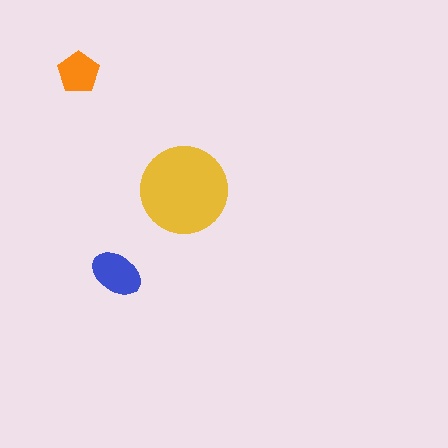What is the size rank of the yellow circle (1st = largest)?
1st.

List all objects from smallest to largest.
The orange pentagon, the blue ellipse, the yellow circle.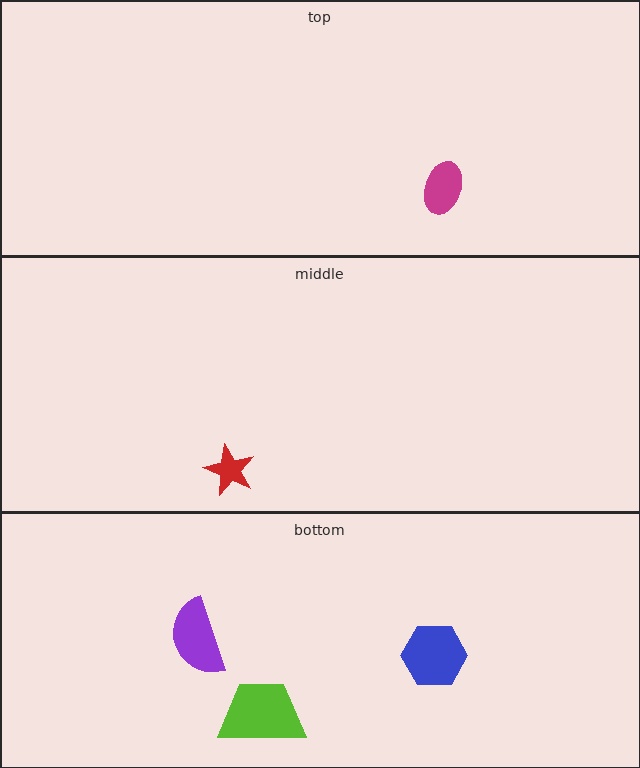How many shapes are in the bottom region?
3.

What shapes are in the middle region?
The red star.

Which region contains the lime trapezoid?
The bottom region.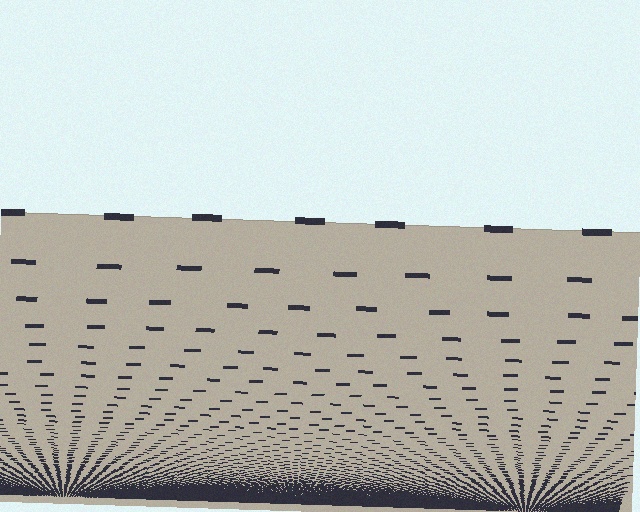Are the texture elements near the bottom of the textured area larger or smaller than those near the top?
Smaller. The gradient is inverted — elements near the bottom are smaller and denser.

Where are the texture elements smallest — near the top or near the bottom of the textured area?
Near the bottom.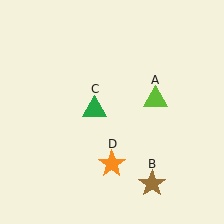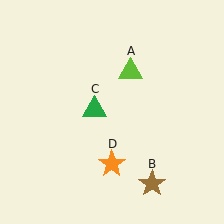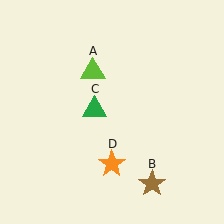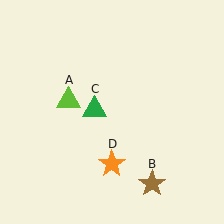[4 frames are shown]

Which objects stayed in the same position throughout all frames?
Brown star (object B) and green triangle (object C) and orange star (object D) remained stationary.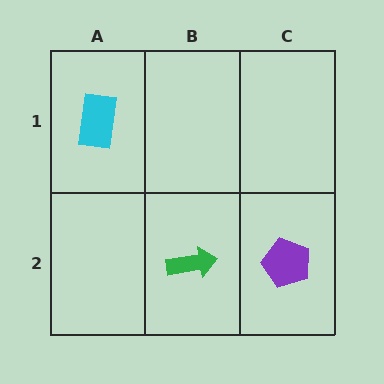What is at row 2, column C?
A purple pentagon.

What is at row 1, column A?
A cyan rectangle.